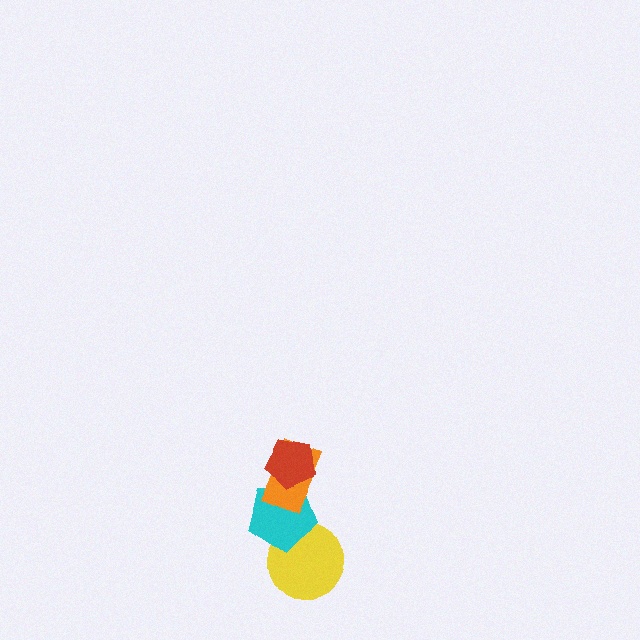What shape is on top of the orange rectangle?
The red pentagon is on top of the orange rectangle.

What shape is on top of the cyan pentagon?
The orange rectangle is on top of the cyan pentagon.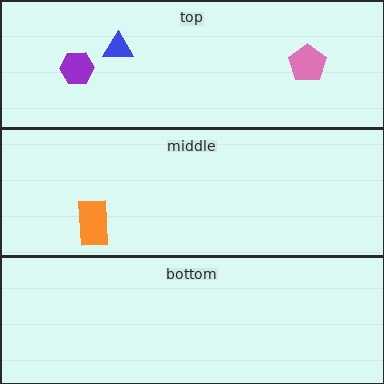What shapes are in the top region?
The blue triangle, the pink pentagon, the purple hexagon.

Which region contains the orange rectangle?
The middle region.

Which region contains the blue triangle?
The top region.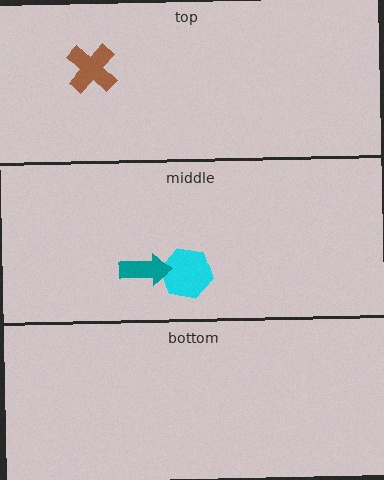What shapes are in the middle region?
The cyan hexagon, the teal arrow.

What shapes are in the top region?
The brown cross.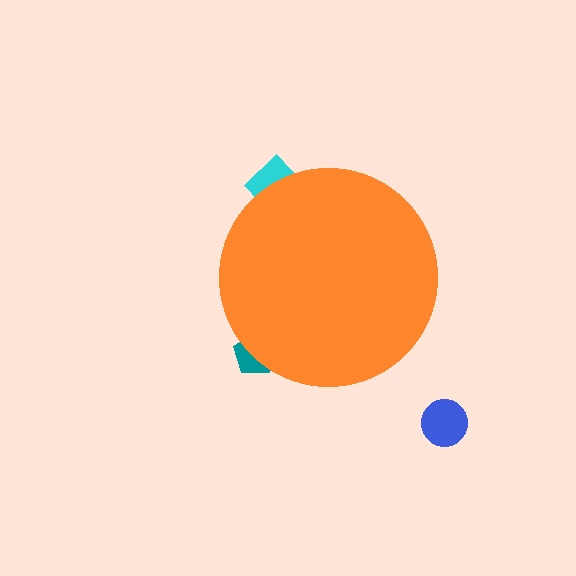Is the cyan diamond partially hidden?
Yes, the cyan diamond is partially hidden behind the orange circle.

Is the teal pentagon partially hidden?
Yes, the teal pentagon is partially hidden behind the orange circle.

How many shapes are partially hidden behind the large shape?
2 shapes are partially hidden.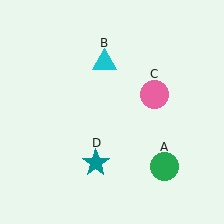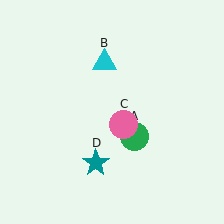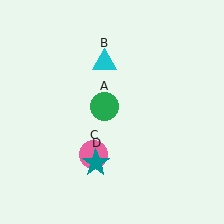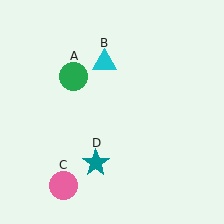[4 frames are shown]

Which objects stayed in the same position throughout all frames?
Cyan triangle (object B) and teal star (object D) remained stationary.